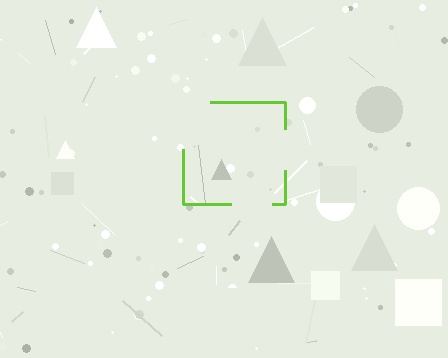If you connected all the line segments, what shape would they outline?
They would outline a square.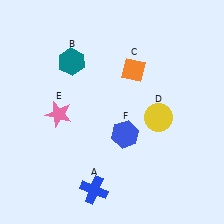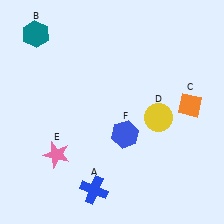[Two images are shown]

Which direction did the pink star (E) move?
The pink star (E) moved down.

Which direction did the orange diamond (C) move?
The orange diamond (C) moved right.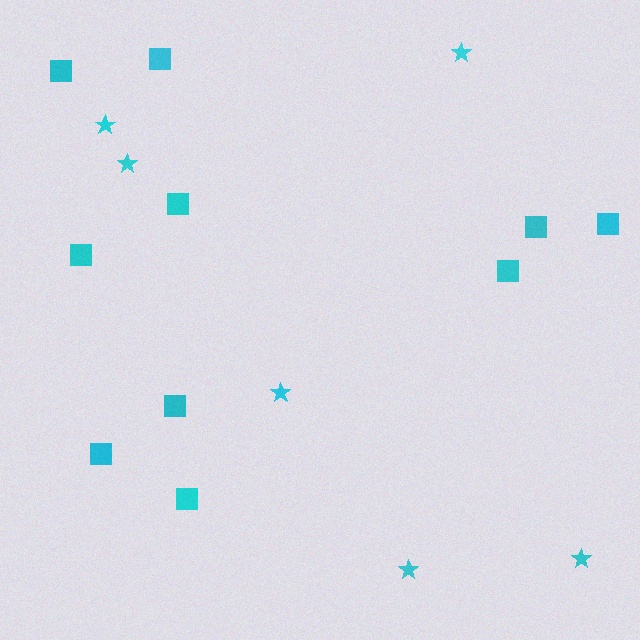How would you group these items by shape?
There are 2 groups: one group of squares (10) and one group of stars (6).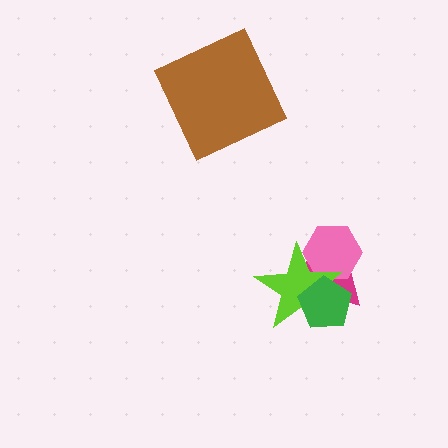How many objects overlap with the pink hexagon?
3 objects overlap with the pink hexagon.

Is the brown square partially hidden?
No, no other shape covers it.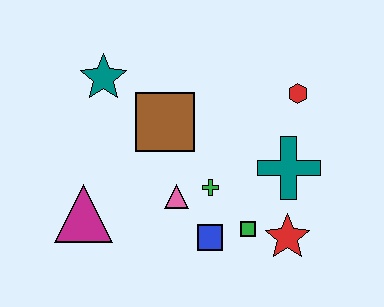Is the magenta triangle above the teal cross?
No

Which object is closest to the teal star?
The brown square is closest to the teal star.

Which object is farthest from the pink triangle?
The red hexagon is farthest from the pink triangle.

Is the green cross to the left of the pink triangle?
No